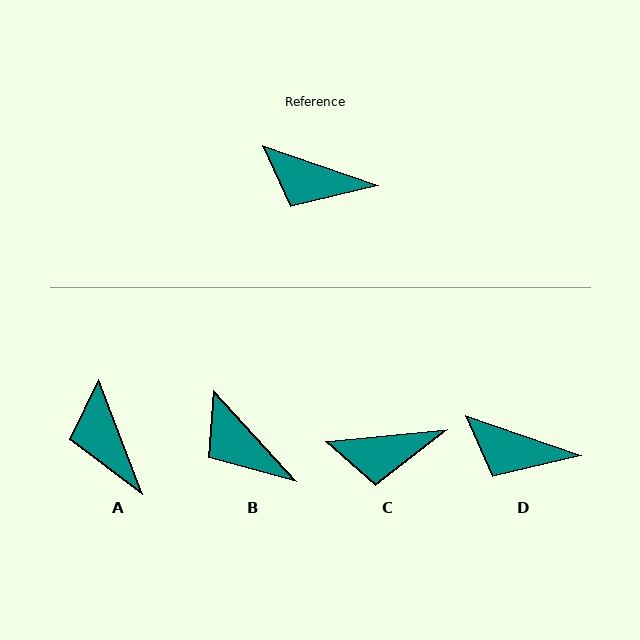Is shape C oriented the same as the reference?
No, it is off by about 25 degrees.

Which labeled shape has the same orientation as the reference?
D.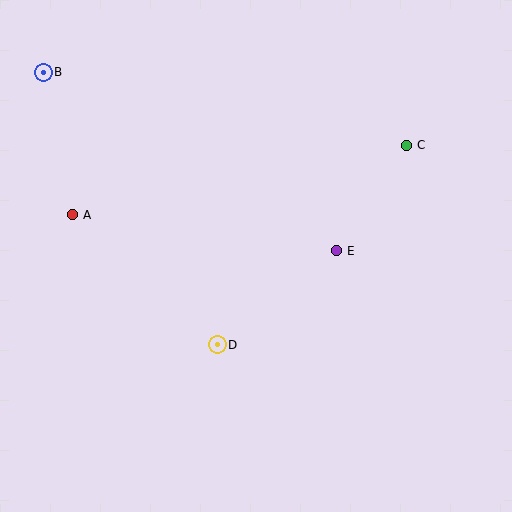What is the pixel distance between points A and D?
The distance between A and D is 194 pixels.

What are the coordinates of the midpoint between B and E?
The midpoint between B and E is at (190, 161).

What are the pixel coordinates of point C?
Point C is at (406, 146).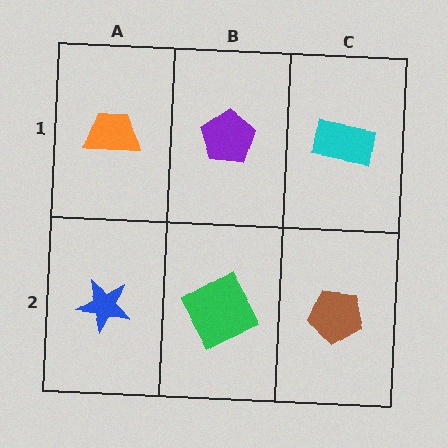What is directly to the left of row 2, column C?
A green square.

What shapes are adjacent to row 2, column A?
An orange trapezoid (row 1, column A), a green square (row 2, column B).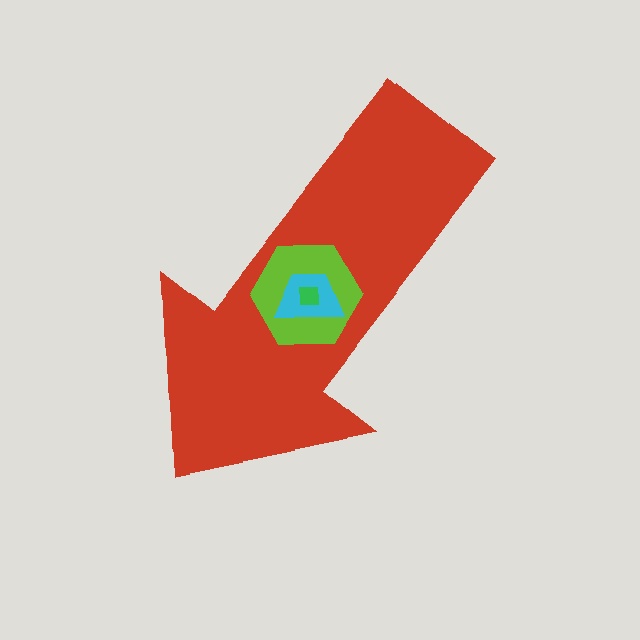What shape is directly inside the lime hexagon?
The cyan trapezoid.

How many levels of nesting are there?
4.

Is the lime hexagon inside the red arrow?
Yes.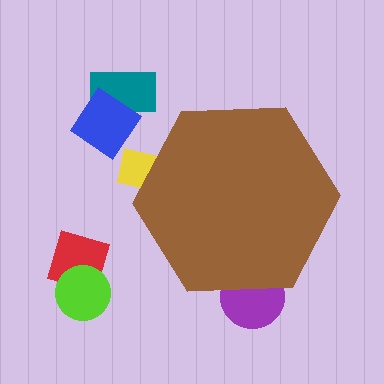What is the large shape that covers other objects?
A brown hexagon.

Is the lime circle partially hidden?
No, the lime circle is fully visible.